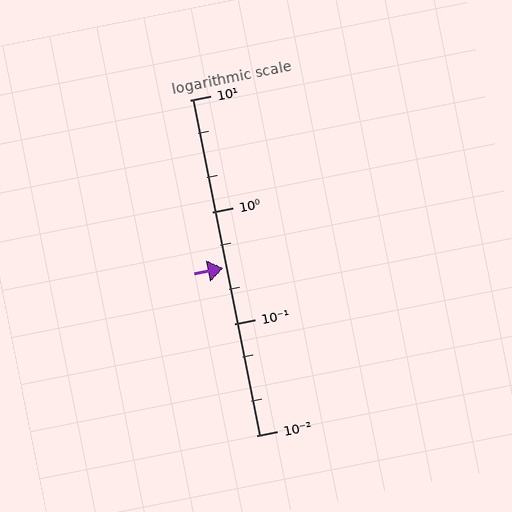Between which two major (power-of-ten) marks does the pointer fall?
The pointer is between 0.1 and 1.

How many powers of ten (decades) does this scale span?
The scale spans 3 decades, from 0.01 to 10.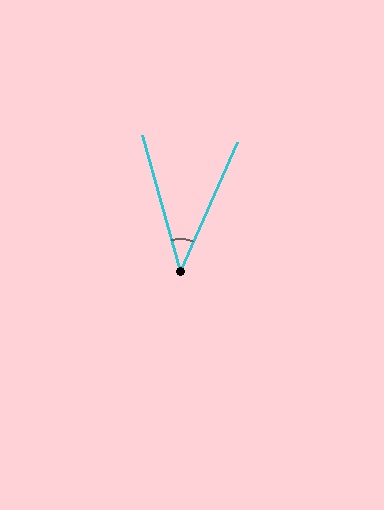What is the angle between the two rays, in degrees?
Approximately 40 degrees.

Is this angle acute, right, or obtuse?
It is acute.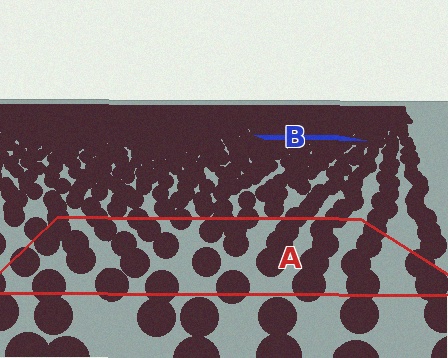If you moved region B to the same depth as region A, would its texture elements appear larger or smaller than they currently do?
They would appear larger. At a closer depth, the same texture elements are projected at a bigger on-screen size.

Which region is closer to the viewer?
Region A is closer. The texture elements there are larger and more spread out.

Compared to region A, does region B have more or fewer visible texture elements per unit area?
Region B has more texture elements per unit area — they are packed more densely because it is farther away.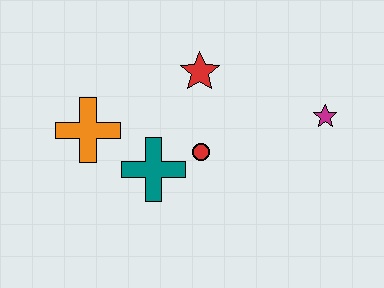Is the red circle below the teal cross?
No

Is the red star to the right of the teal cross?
Yes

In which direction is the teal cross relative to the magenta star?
The teal cross is to the left of the magenta star.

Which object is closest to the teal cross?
The red circle is closest to the teal cross.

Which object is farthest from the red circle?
The magenta star is farthest from the red circle.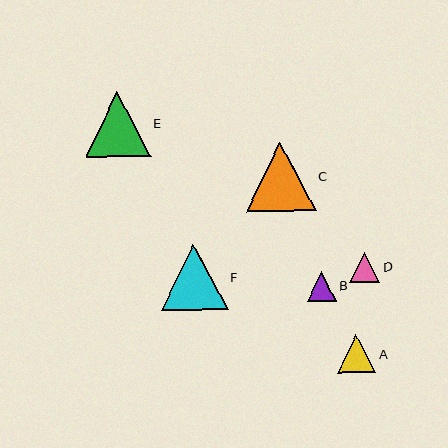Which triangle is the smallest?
Triangle D is the smallest with a size of approximately 30 pixels.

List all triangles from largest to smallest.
From largest to smallest: C, F, E, A, B, D.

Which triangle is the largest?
Triangle C is the largest with a size of approximately 69 pixels.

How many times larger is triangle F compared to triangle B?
Triangle F is approximately 2.2 times the size of triangle B.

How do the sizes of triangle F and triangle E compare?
Triangle F and triangle E are approximately the same size.